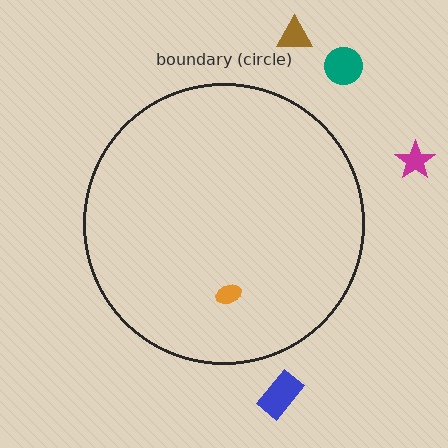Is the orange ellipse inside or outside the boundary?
Inside.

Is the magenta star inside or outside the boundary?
Outside.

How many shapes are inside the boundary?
1 inside, 4 outside.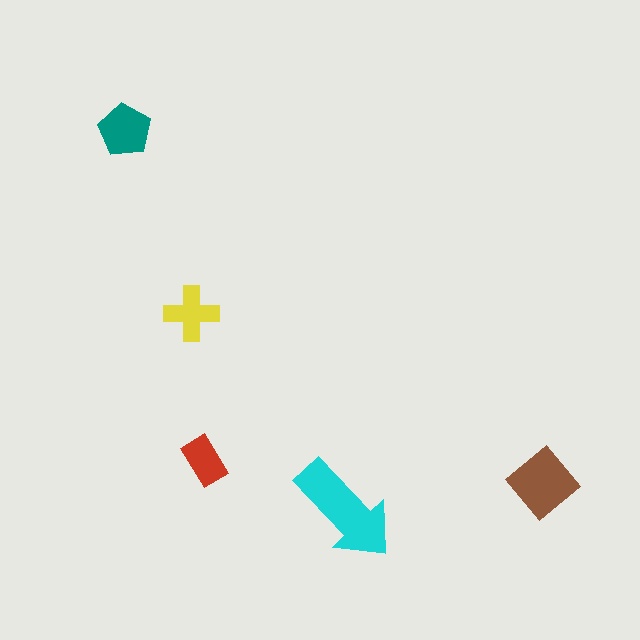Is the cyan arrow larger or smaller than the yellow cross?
Larger.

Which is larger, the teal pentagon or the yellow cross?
The teal pentagon.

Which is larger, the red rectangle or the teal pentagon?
The teal pentagon.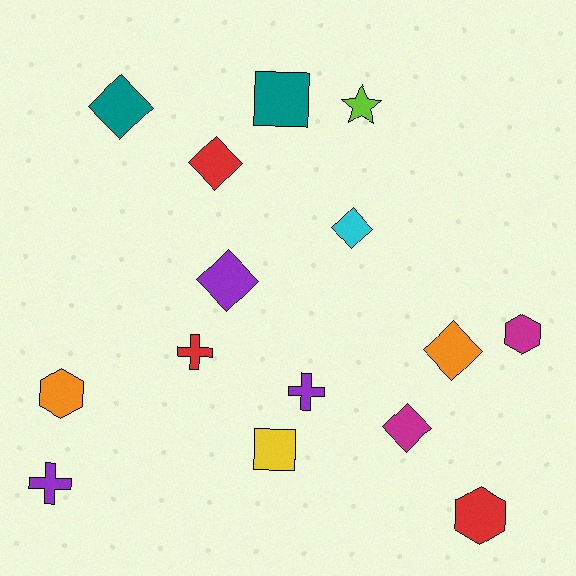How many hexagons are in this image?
There are 3 hexagons.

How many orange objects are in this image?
There are 2 orange objects.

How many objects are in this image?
There are 15 objects.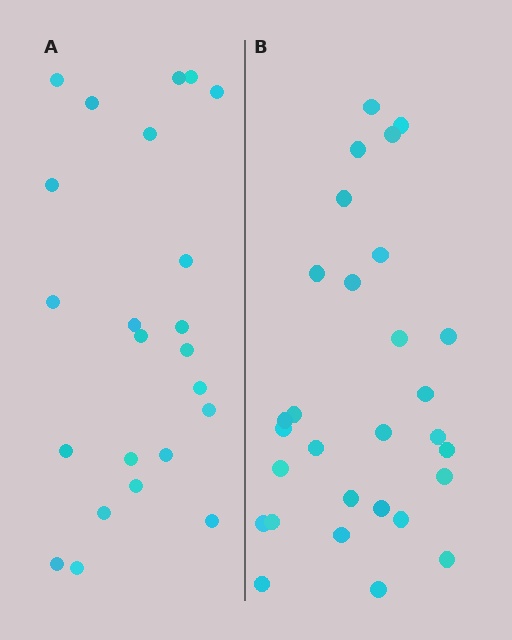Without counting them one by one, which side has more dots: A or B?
Region B (the right region) has more dots.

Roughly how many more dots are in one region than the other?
Region B has about 6 more dots than region A.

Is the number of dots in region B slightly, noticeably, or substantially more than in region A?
Region B has noticeably more, but not dramatically so. The ratio is roughly 1.3 to 1.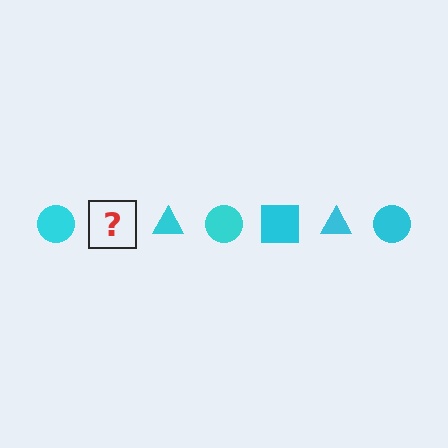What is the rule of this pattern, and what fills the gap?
The rule is that the pattern cycles through circle, square, triangle shapes in cyan. The gap should be filled with a cyan square.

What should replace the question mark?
The question mark should be replaced with a cyan square.